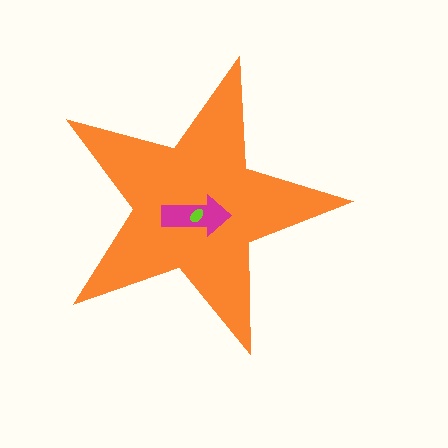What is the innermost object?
The lime ellipse.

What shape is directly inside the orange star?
The magenta arrow.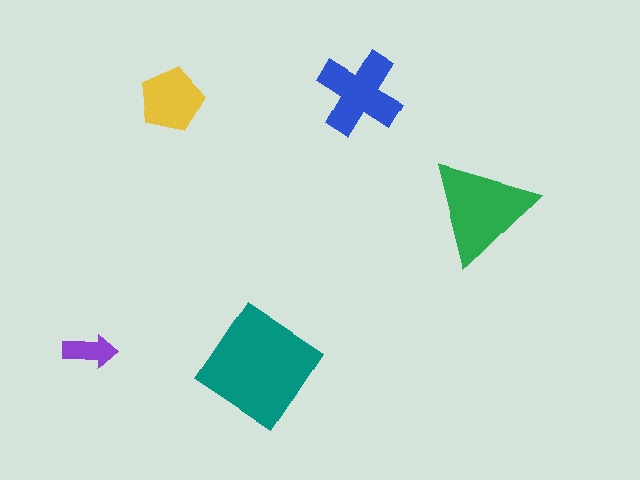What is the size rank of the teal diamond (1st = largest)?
1st.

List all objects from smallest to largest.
The purple arrow, the yellow pentagon, the blue cross, the green triangle, the teal diamond.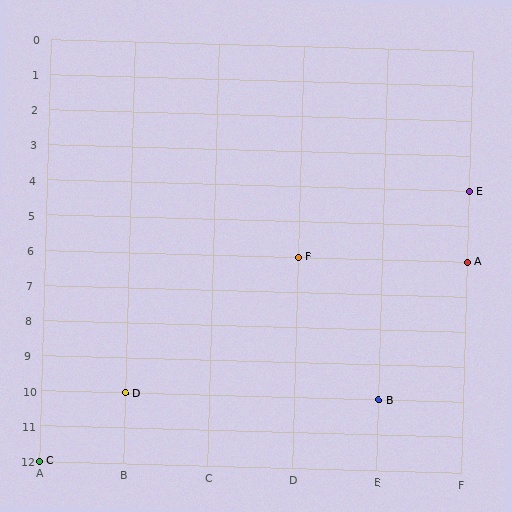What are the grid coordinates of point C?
Point C is at grid coordinates (A, 12).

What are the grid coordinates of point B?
Point B is at grid coordinates (E, 10).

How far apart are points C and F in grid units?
Points C and F are 3 columns and 6 rows apart (about 6.7 grid units diagonally).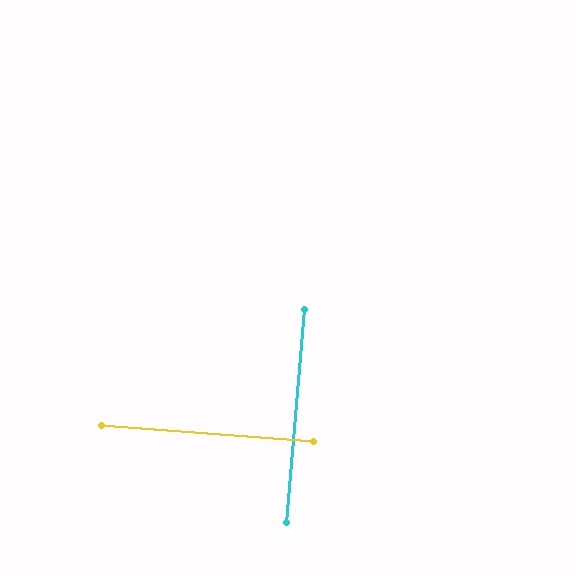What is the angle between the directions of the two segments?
Approximately 89 degrees.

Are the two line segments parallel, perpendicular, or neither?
Perpendicular — they meet at approximately 89°.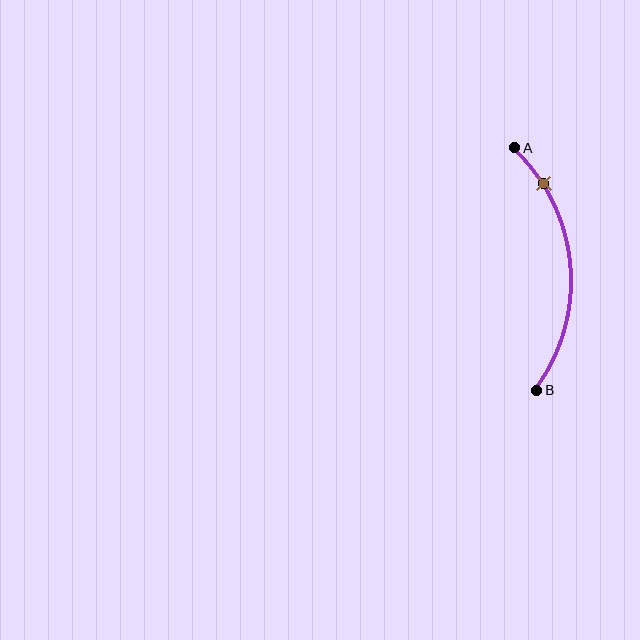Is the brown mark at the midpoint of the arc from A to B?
No. The brown mark lies on the arc but is closer to endpoint A. The arc midpoint would be at the point on the curve equidistant along the arc from both A and B.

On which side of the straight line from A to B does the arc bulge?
The arc bulges to the right of the straight line connecting A and B.